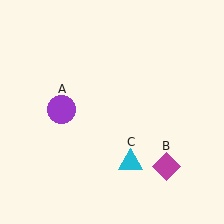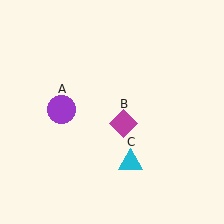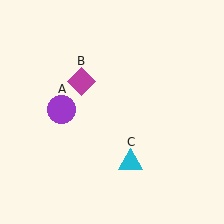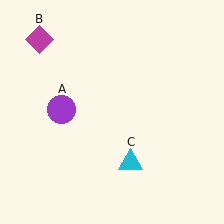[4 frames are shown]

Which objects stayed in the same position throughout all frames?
Purple circle (object A) and cyan triangle (object C) remained stationary.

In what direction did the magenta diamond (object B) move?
The magenta diamond (object B) moved up and to the left.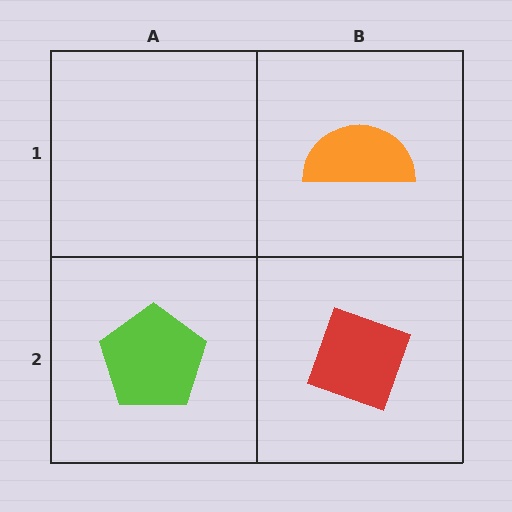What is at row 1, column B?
An orange semicircle.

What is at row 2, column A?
A lime pentagon.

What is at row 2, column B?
A red diamond.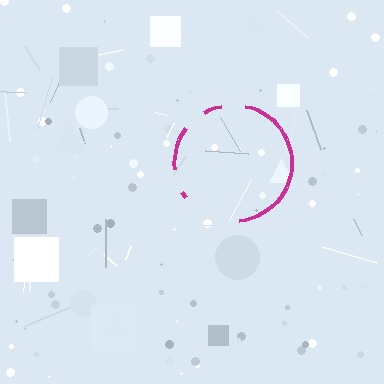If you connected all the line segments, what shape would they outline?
They would outline a circle.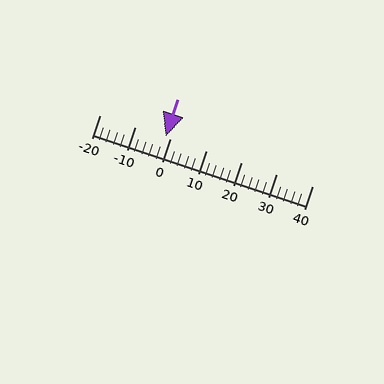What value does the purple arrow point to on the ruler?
The purple arrow points to approximately -2.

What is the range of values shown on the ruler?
The ruler shows values from -20 to 40.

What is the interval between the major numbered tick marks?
The major tick marks are spaced 10 units apart.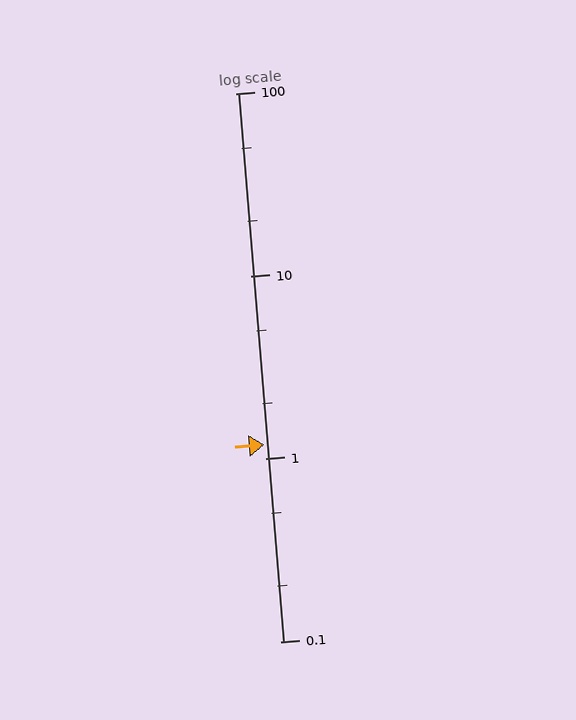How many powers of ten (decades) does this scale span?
The scale spans 3 decades, from 0.1 to 100.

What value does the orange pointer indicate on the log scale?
The pointer indicates approximately 1.2.